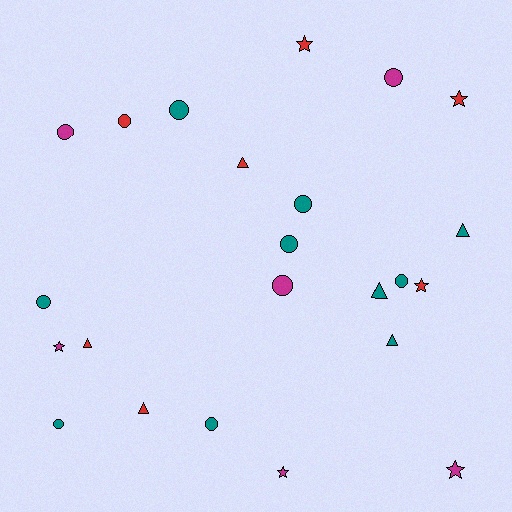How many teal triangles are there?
There are 3 teal triangles.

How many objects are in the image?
There are 23 objects.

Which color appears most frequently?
Teal, with 10 objects.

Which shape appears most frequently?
Circle, with 11 objects.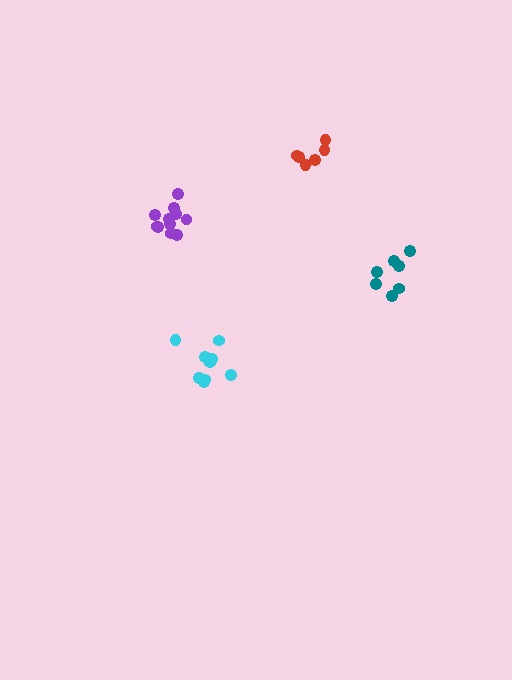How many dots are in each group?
Group 1: 9 dots, Group 2: 6 dots, Group 3: 11 dots, Group 4: 7 dots (33 total).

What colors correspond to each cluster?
The clusters are colored: cyan, red, purple, teal.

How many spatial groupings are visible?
There are 4 spatial groupings.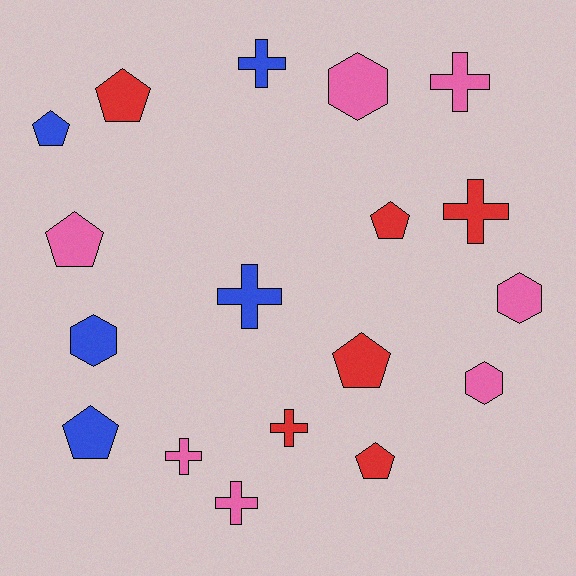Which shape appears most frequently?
Pentagon, with 7 objects.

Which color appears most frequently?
Pink, with 7 objects.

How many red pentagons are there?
There are 4 red pentagons.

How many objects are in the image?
There are 18 objects.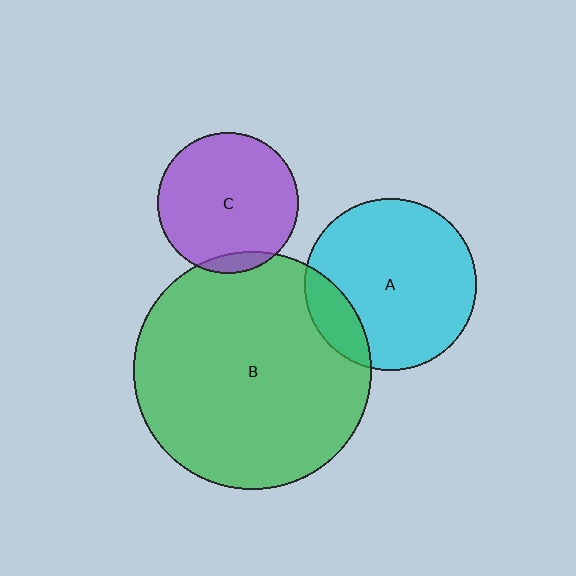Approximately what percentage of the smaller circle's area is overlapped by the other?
Approximately 5%.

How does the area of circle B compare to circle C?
Approximately 2.8 times.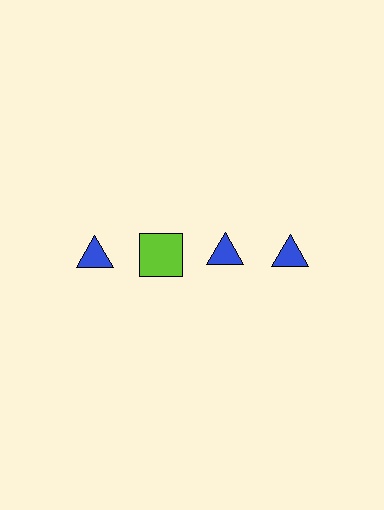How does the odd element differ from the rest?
It differs in both color (lime instead of blue) and shape (square instead of triangle).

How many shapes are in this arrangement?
There are 4 shapes arranged in a grid pattern.